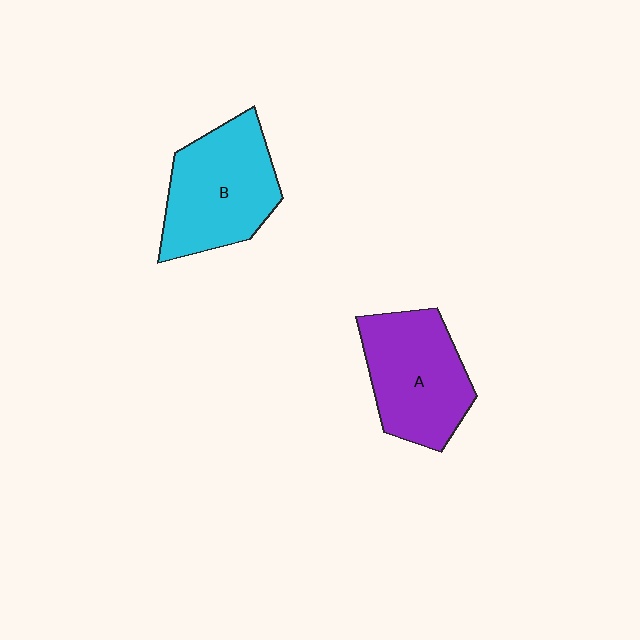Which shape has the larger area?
Shape B (cyan).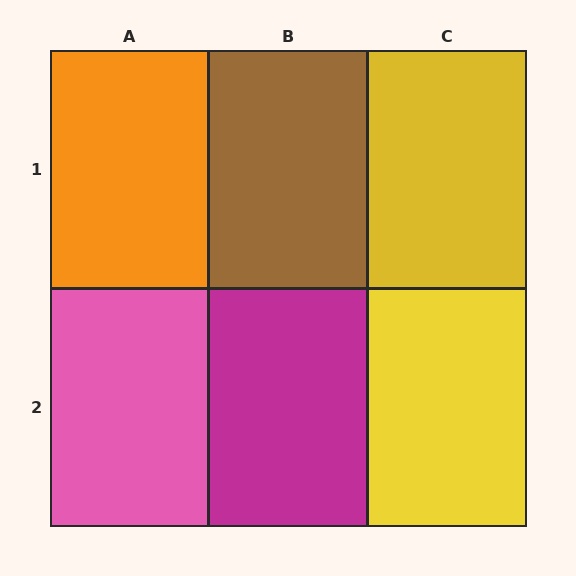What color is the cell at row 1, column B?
Brown.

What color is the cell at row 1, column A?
Orange.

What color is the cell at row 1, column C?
Yellow.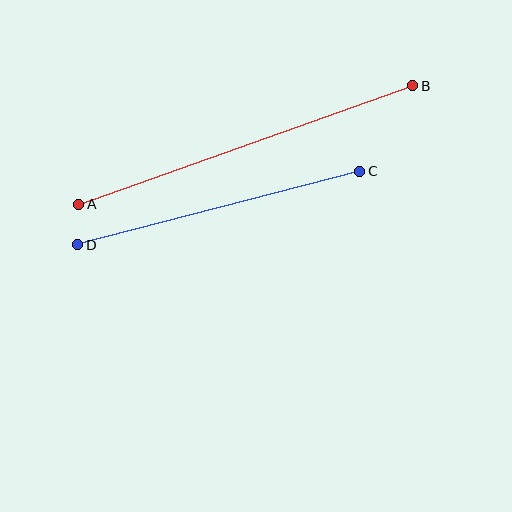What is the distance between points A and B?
The distance is approximately 354 pixels.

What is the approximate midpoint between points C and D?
The midpoint is at approximately (219, 208) pixels.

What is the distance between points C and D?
The distance is approximately 291 pixels.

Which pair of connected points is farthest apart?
Points A and B are farthest apart.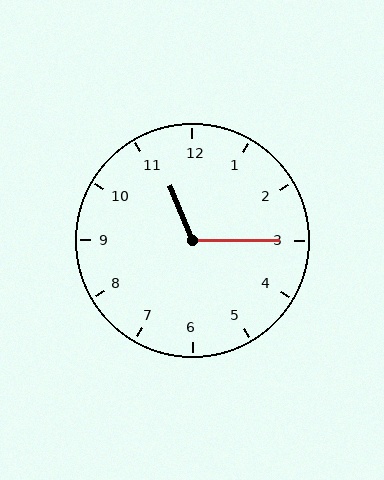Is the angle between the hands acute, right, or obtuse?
It is obtuse.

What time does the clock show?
11:15.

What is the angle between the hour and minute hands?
Approximately 112 degrees.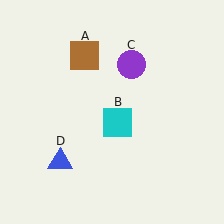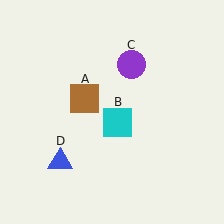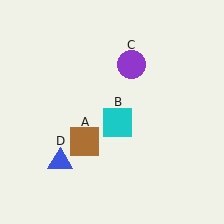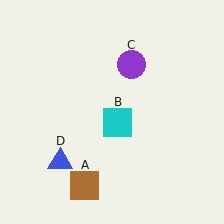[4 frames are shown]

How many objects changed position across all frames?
1 object changed position: brown square (object A).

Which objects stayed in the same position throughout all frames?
Cyan square (object B) and purple circle (object C) and blue triangle (object D) remained stationary.